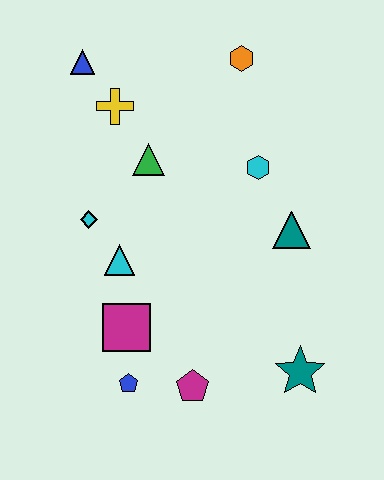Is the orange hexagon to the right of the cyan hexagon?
No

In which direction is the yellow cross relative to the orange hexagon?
The yellow cross is to the left of the orange hexagon.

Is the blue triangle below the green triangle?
No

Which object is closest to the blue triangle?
The yellow cross is closest to the blue triangle.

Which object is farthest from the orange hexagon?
The blue pentagon is farthest from the orange hexagon.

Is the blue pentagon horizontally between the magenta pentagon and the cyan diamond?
Yes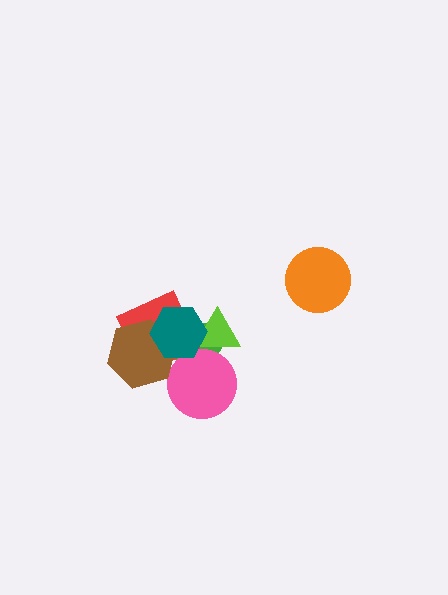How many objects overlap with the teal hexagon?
5 objects overlap with the teal hexagon.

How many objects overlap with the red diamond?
5 objects overlap with the red diamond.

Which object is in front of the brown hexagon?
The teal hexagon is in front of the brown hexagon.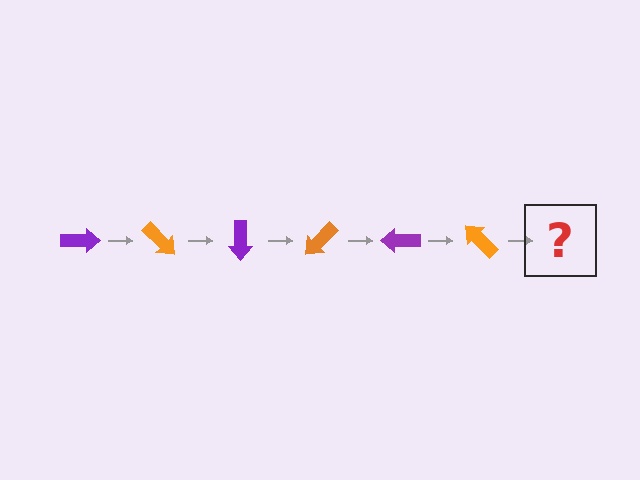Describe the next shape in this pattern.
It should be a purple arrow, rotated 270 degrees from the start.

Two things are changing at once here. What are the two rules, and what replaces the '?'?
The two rules are that it rotates 45 degrees each step and the color cycles through purple and orange. The '?' should be a purple arrow, rotated 270 degrees from the start.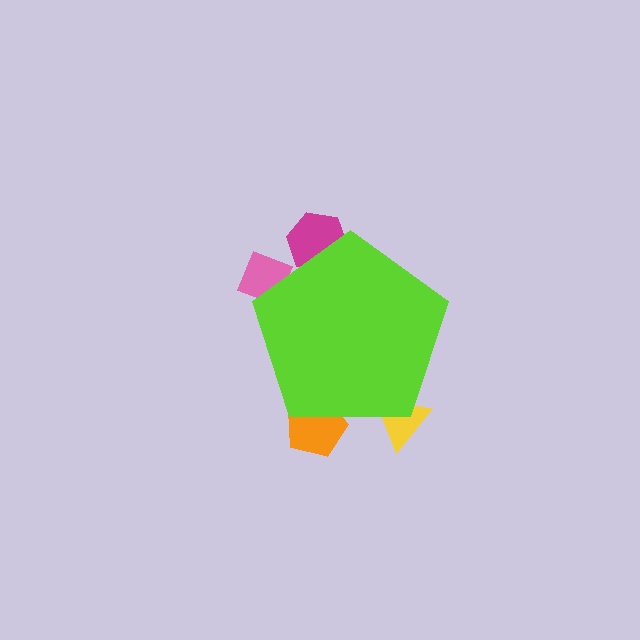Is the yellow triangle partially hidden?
Yes, the yellow triangle is partially hidden behind the lime pentagon.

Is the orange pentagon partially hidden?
Yes, the orange pentagon is partially hidden behind the lime pentagon.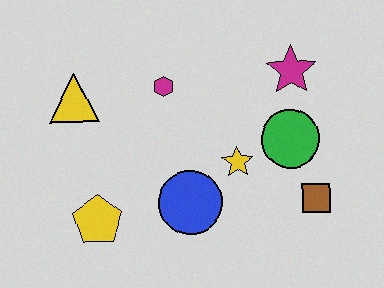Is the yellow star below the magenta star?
Yes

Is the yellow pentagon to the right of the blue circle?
No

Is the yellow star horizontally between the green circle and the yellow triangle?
Yes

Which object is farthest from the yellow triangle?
The brown square is farthest from the yellow triangle.